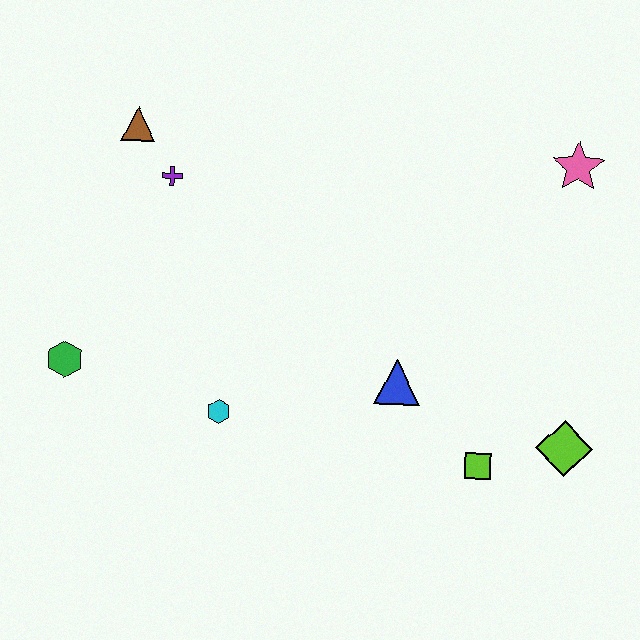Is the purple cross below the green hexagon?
No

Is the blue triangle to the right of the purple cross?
Yes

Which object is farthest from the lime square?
The brown triangle is farthest from the lime square.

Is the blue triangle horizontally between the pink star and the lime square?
No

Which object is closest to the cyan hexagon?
The green hexagon is closest to the cyan hexagon.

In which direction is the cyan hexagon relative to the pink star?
The cyan hexagon is to the left of the pink star.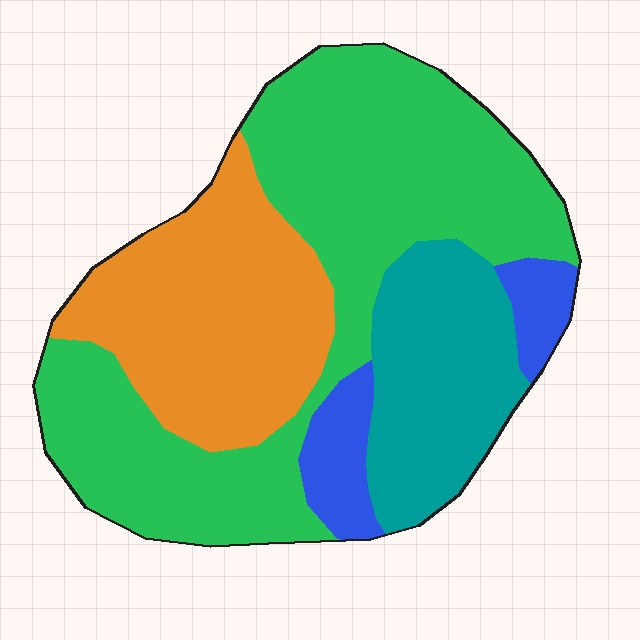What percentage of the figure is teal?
Teal covers around 20% of the figure.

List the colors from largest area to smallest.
From largest to smallest: green, orange, teal, blue.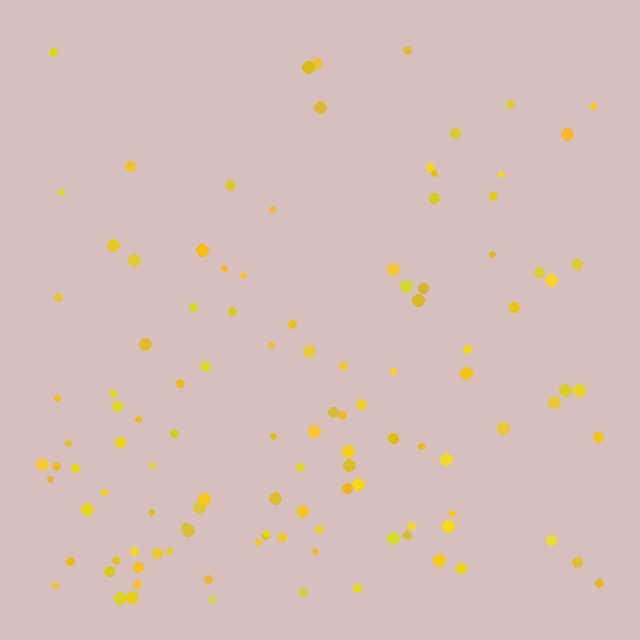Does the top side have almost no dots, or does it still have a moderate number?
Still a moderate number, just noticeably fewer than the bottom.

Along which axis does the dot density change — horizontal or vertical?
Vertical.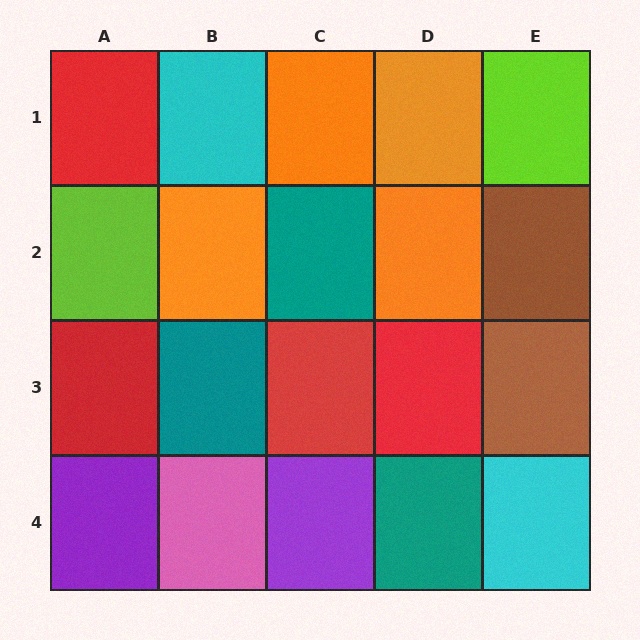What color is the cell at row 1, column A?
Red.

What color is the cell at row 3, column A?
Red.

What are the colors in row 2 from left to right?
Lime, orange, teal, orange, brown.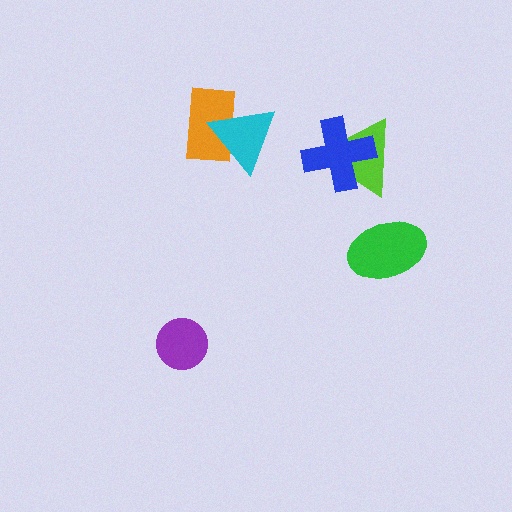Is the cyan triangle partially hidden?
No, no other shape covers it.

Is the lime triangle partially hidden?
Yes, it is partially covered by another shape.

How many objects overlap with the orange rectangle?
1 object overlaps with the orange rectangle.